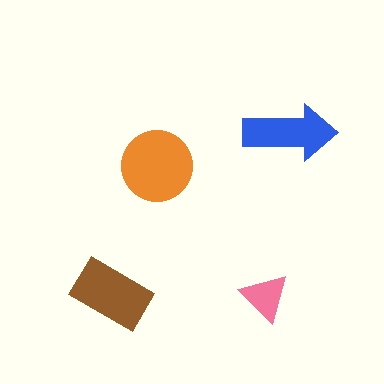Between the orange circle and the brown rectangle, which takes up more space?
The orange circle.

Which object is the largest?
The orange circle.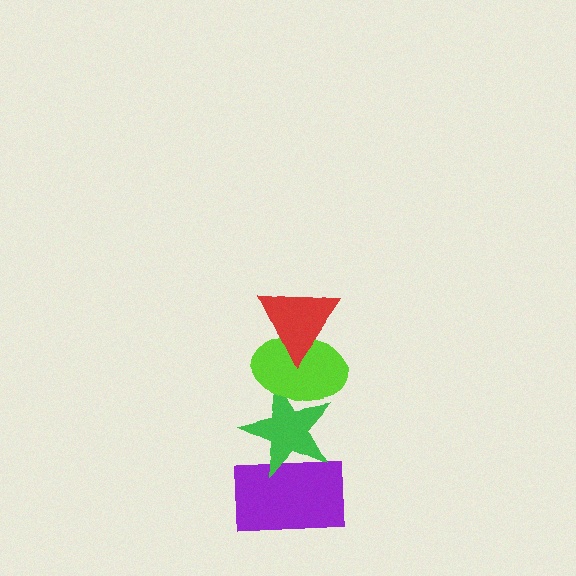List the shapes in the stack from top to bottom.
From top to bottom: the red triangle, the lime ellipse, the green star, the purple rectangle.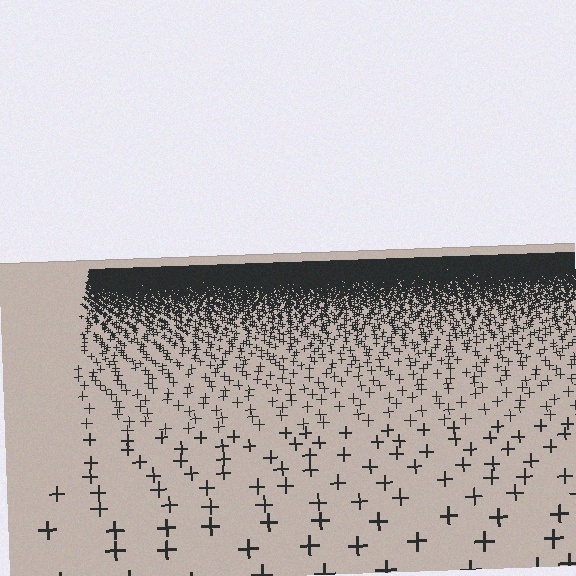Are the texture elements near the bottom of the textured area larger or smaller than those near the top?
Larger. Near the bottom, elements are closer to the viewer and appear at a bigger on-screen size.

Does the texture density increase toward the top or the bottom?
Density increases toward the top.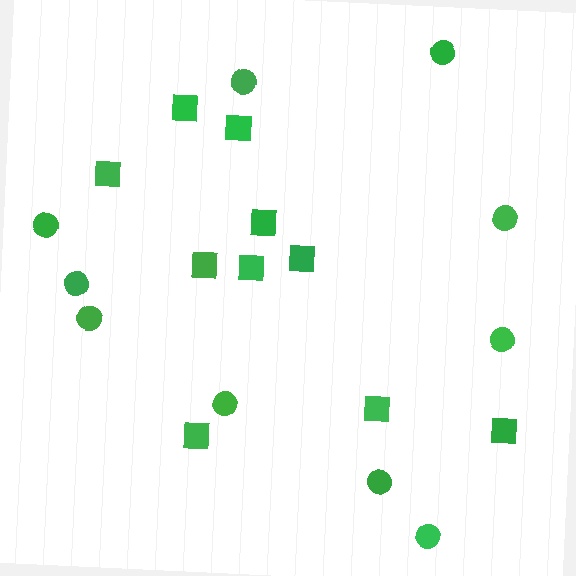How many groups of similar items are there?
There are 2 groups: one group of circles (10) and one group of squares (10).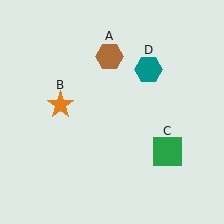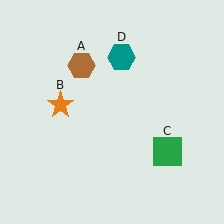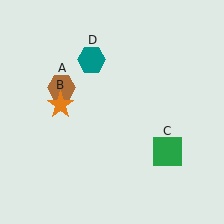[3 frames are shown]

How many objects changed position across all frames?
2 objects changed position: brown hexagon (object A), teal hexagon (object D).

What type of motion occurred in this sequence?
The brown hexagon (object A), teal hexagon (object D) rotated counterclockwise around the center of the scene.